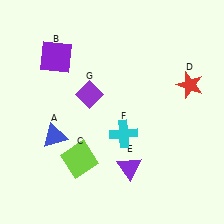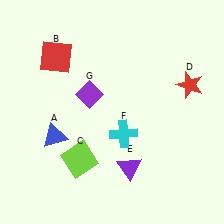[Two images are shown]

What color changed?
The square (B) changed from purple in Image 1 to red in Image 2.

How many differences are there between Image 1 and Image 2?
There is 1 difference between the two images.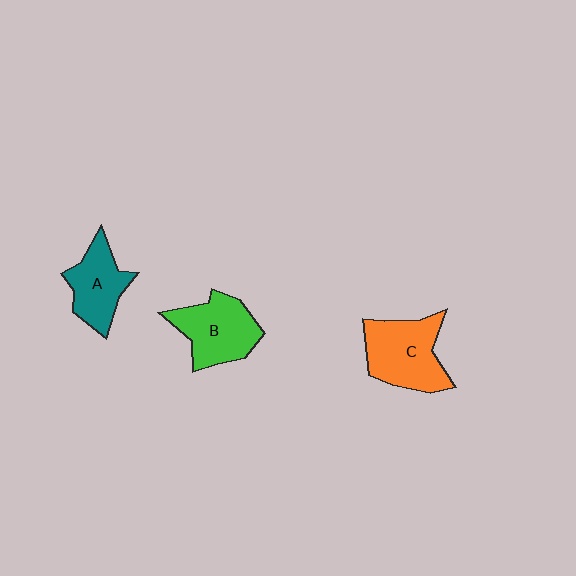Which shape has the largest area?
Shape C (orange).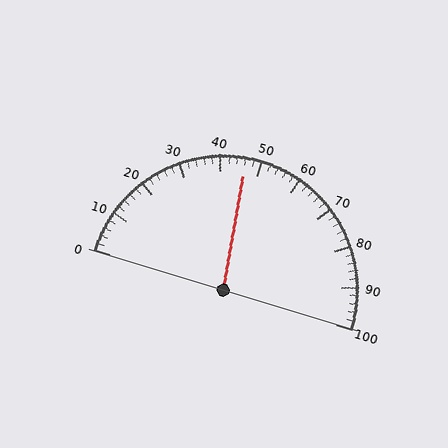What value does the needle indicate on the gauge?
The needle indicates approximately 46.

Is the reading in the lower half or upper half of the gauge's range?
The reading is in the lower half of the range (0 to 100).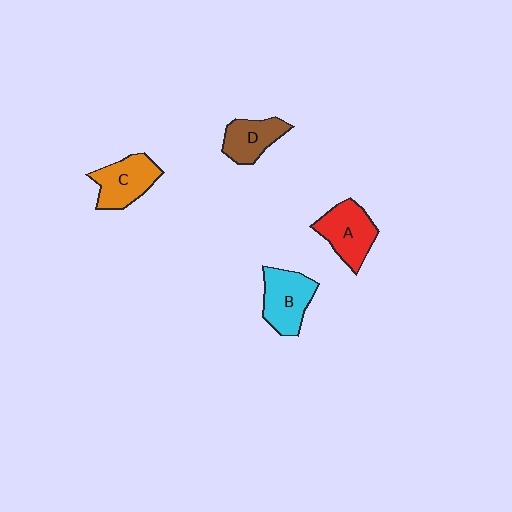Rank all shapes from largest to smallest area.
From largest to smallest: B (cyan), A (red), C (orange), D (brown).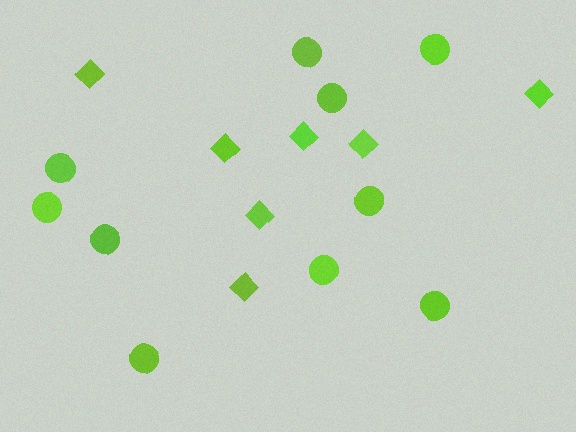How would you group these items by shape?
There are 2 groups: one group of circles (10) and one group of diamonds (7).